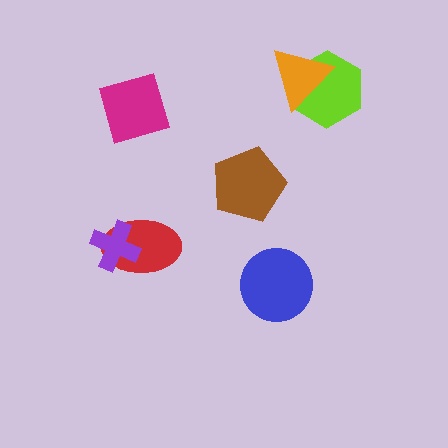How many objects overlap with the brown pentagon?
0 objects overlap with the brown pentagon.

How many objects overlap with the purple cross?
1 object overlaps with the purple cross.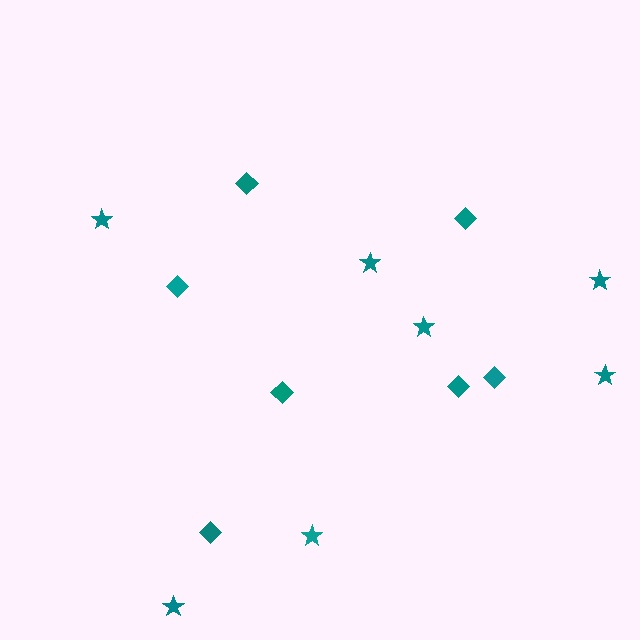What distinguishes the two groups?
There are 2 groups: one group of diamonds (7) and one group of stars (7).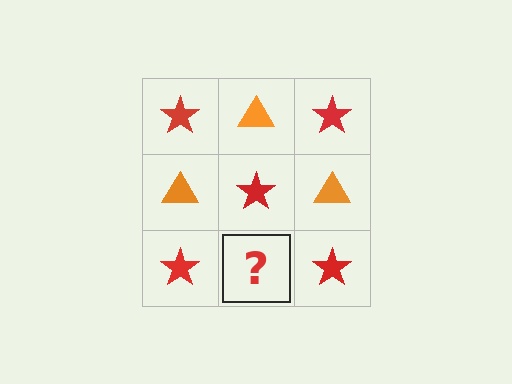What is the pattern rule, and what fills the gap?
The rule is that it alternates red star and orange triangle in a checkerboard pattern. The gap should be filled with an orange triangle.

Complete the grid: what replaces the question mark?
The question mark should be replaced with an orange triangle.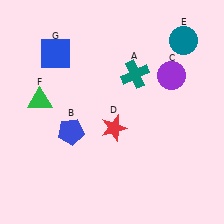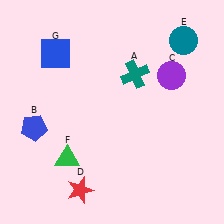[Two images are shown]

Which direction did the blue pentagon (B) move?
The blue pentagon (B) moved left.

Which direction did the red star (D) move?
The red star (D) moved down.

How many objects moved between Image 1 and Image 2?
3 objects moved between the two images.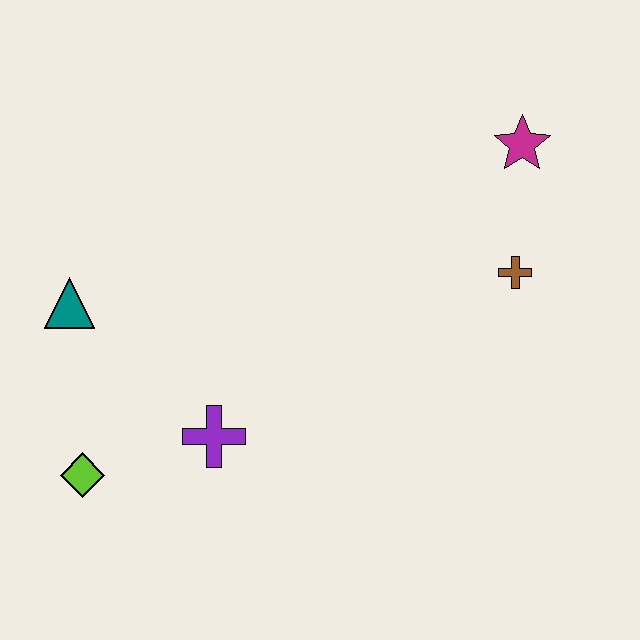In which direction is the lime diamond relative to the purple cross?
The lime diamond is to the left of the purple cross.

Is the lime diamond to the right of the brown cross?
No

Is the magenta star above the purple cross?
Yes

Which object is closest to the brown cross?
The magenta star is closest to the brown cross.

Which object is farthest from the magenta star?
The lime diamond is farthest from the magenta star.